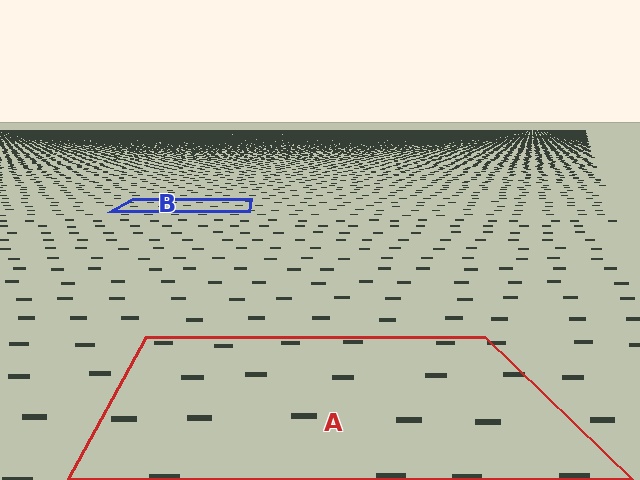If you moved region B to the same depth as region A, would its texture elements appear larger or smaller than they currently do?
They would appear larger. At a closer depth, the same texture elements are projected at a bigger on-screen size.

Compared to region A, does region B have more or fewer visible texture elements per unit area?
Region B has more texture elements per unit area — they are packed more densely because it is farther away.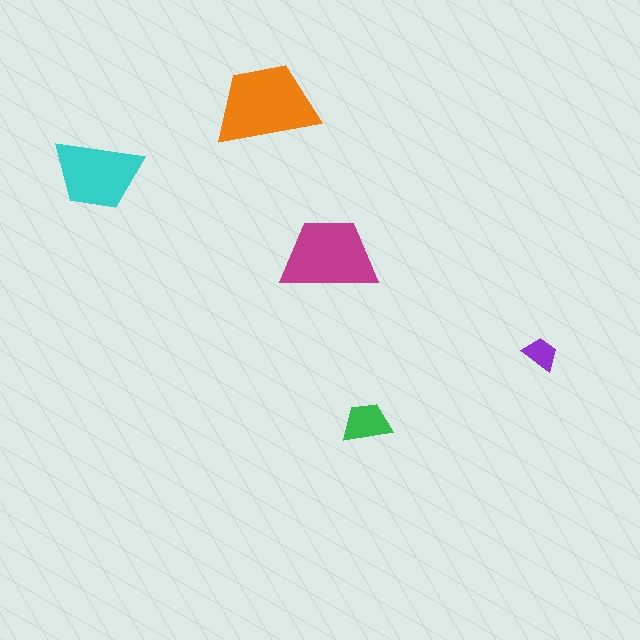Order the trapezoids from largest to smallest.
the orange one, the magenta one, the cyan one, the green one, the purple one.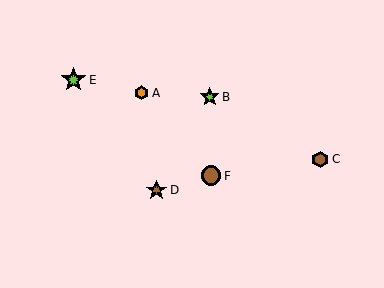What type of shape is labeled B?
Shape B is a lime star.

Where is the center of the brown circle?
The center of the brown circle is at (211, 176).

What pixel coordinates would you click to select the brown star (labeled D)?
Click at (157, 190) to select the brown star D.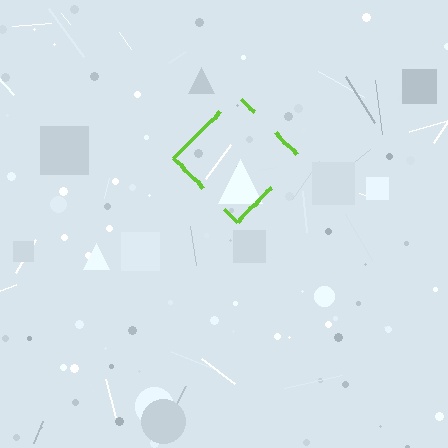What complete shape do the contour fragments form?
The contour fragments form a diamond.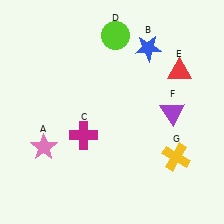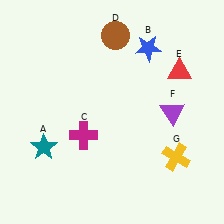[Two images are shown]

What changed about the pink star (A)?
In Image 1, A is pink. In Image 2, it changed to teal.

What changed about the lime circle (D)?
In Image 1, D is lime. In Image 2, it changed to brown.